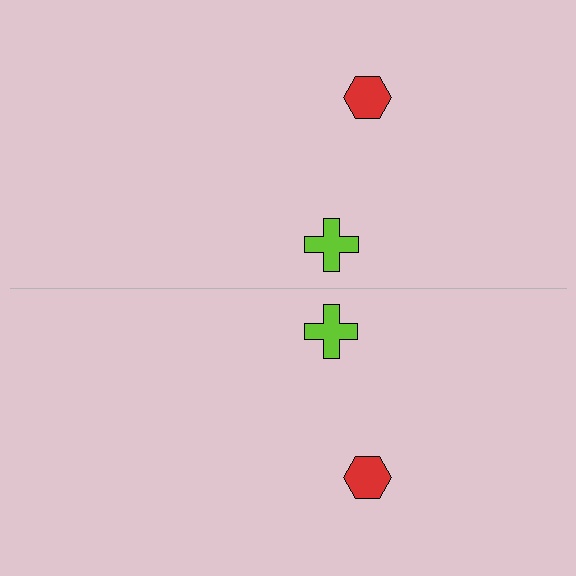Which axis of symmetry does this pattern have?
The pattern has a horizontal axis of symmetry running through the center of the image.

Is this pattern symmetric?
Yes, this pattern has bilateral (reflection) symmetry.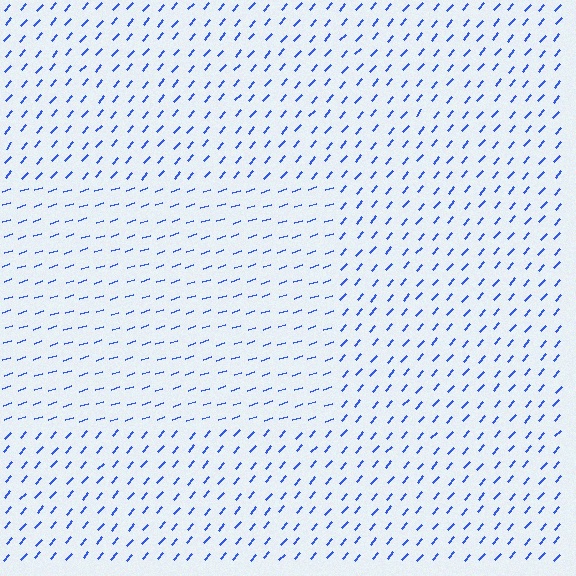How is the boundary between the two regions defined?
The boundary is defined purely by a change in line orientation (approximately 30 degrees difference). All lines are the same color and thickness.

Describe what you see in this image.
The image is filled with small blue line segments. A rectangle region in the image has lines oriented differently from the surrounding lines, creating a visible texture boundary.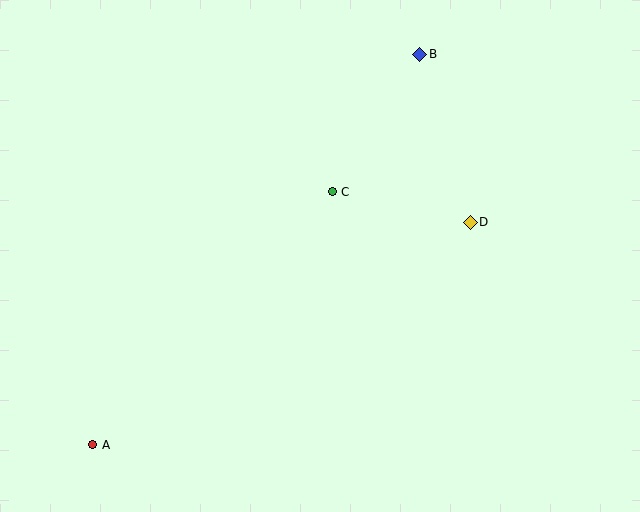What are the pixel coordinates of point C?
Point C is at (332, 192).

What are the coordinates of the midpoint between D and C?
The midpoint between D and C is at (401, 207).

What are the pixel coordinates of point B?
Point B is at (420, 54).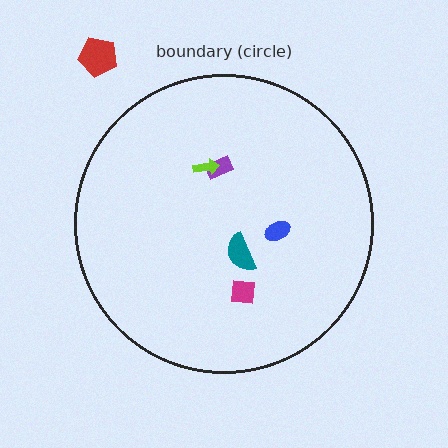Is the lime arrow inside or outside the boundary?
Inside.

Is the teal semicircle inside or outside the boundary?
Inside.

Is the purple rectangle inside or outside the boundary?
Inside.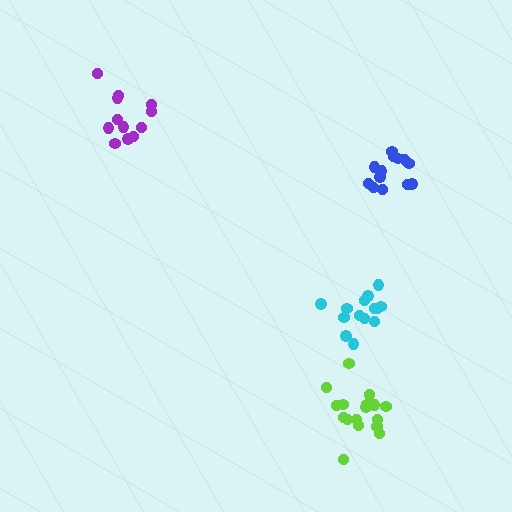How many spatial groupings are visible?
There are 4 spatial groupings.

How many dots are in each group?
Group 1: 18 dots, Group 2: 13 dots, Group 3: 12 dots, Group 4: 14 dots (57 total).